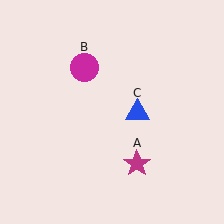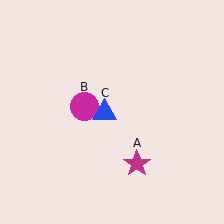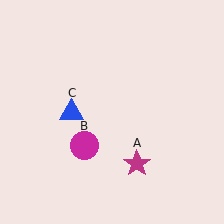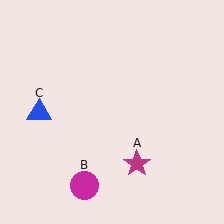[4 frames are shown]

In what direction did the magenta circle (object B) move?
The magenta circle (object B) moved down.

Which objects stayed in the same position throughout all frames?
Magenta star (object A) remained stationary.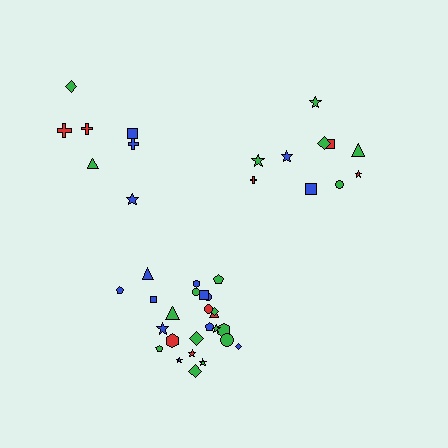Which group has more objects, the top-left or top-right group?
The top-right group.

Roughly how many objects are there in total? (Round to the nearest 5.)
Roughly 40 objects in total.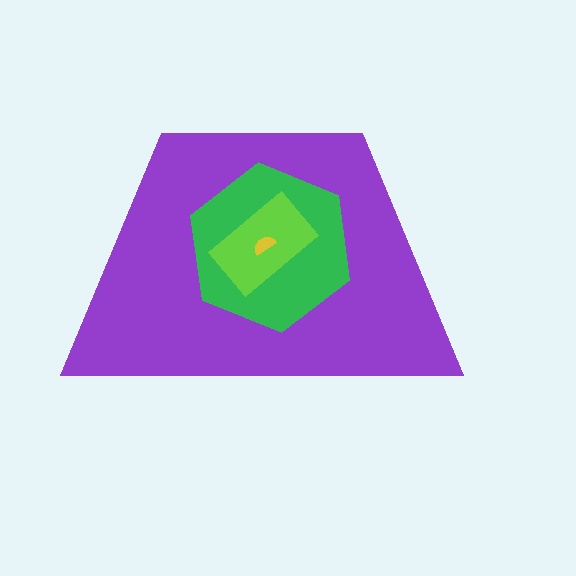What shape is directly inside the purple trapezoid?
The green hexagon.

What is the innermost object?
The yellow semicircle.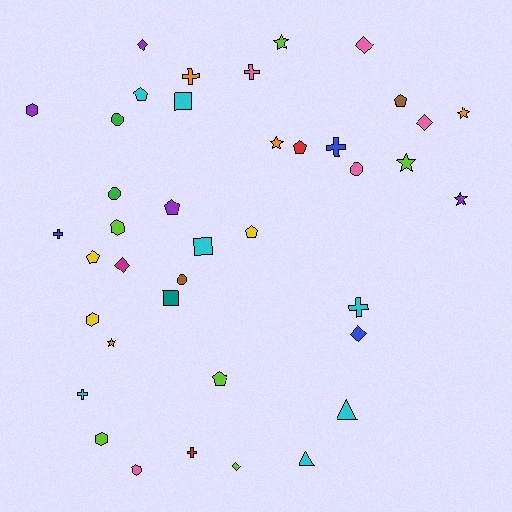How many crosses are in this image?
There are 7 crosses.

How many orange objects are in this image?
There are 4 orange objects.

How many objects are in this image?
There are 40 objects.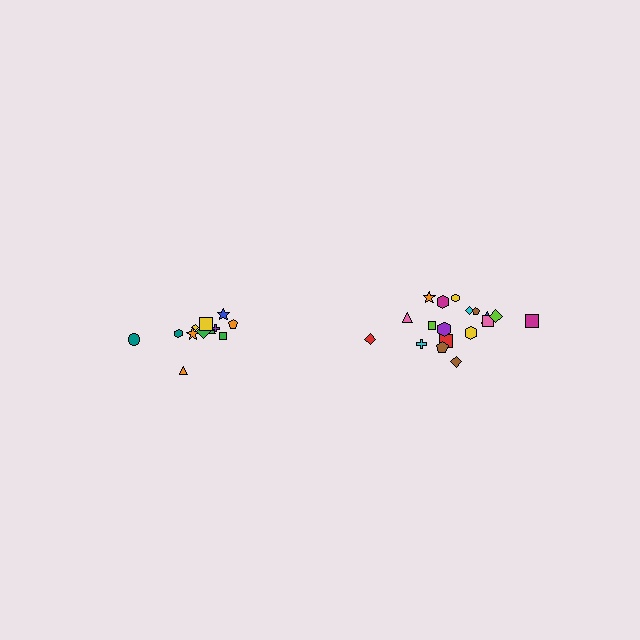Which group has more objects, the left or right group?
The right group.